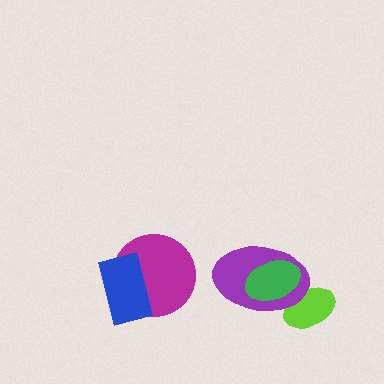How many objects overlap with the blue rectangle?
1 object overlaps with the blue rectangle.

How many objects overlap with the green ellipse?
2 objects overlap with the green ellipse.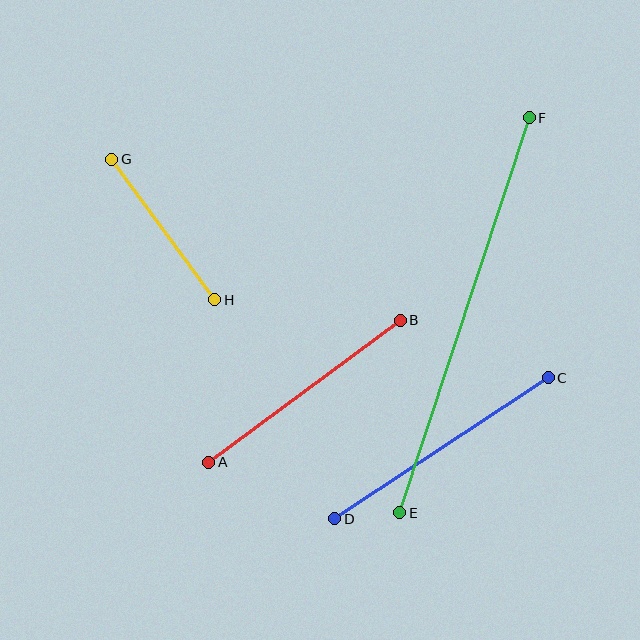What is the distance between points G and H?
The distance is approximately 174 pixels.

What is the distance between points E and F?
The distance is approximately 415 pixels.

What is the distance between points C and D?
The distance is approximately 256 pixels.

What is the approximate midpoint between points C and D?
The midpoint is at approximately (441, 448) pixels.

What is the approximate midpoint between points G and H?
The midpoint is at approximately (163, 230) pixels.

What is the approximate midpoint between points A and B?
The midpoint is at approximately (304, 391) pixels.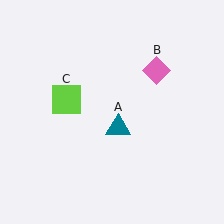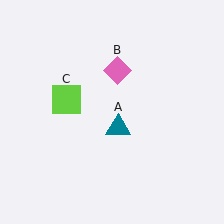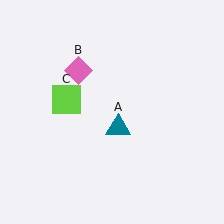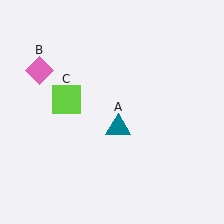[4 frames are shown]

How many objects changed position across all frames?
1 object changed position: pink diamond (object B).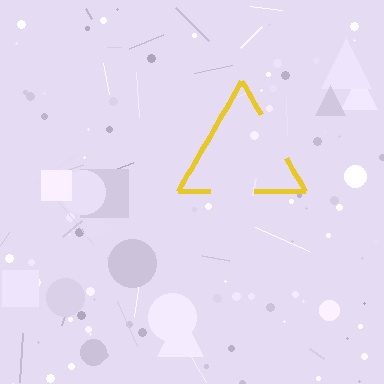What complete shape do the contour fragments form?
The contour fragments form a triangle.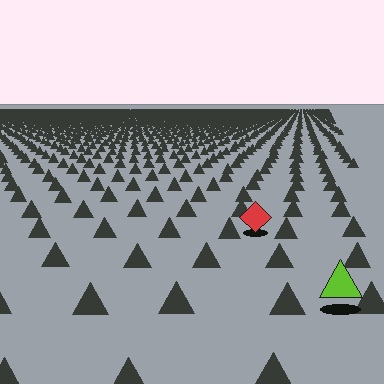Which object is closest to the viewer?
The lime triangle is closest. The texture marks near it are larger and more spread out.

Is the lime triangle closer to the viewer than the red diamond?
Yes. The lime triangle is closer — you can tell from the texture gradient: the ground texture is coarser near it.